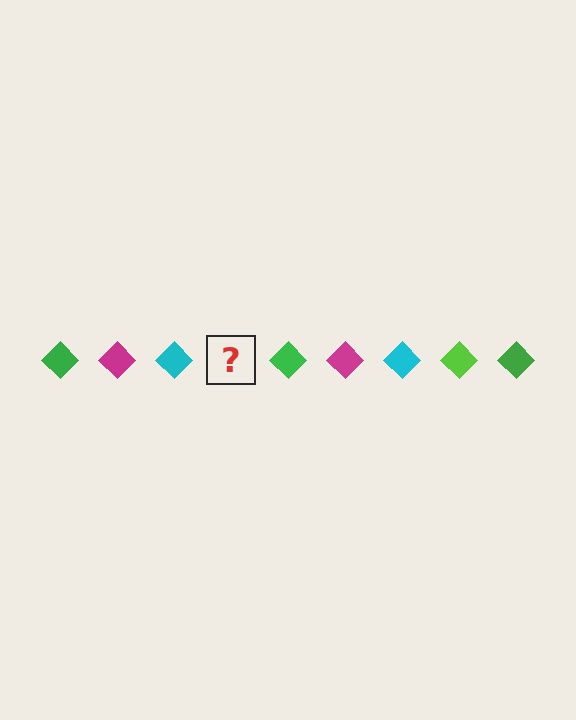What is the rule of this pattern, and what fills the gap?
The rule is that the pattern cycles through green, magenta, cyan, lime diamonds. The gap should be filled with a lime diamond.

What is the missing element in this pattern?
The missing element is a lime diamond.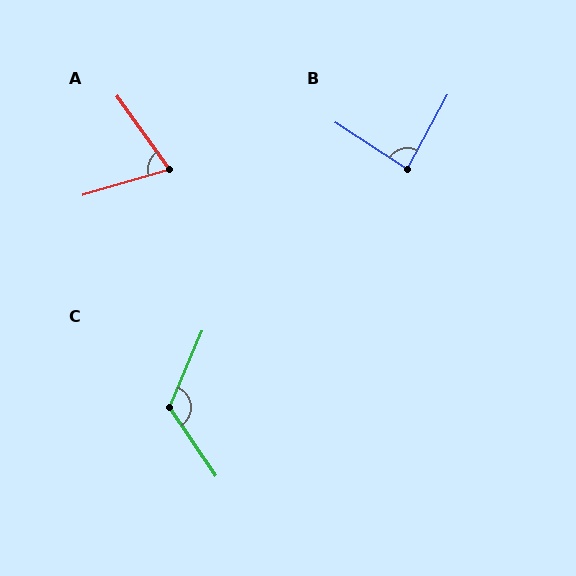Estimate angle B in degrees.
Approximately 85 degrees.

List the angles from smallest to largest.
A (71°), B (85°), C (123°).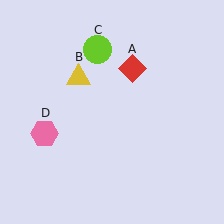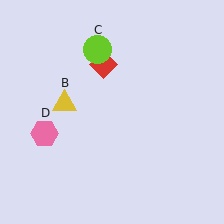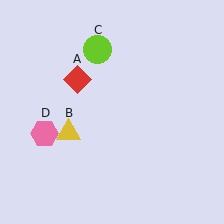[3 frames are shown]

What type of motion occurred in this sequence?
The red diamond (object A), yellow triangle (object B) rotated counterclockwise around the center of the scene.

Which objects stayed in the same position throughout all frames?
Lime circle (object C) and pink hexagon (object D) remained stationary.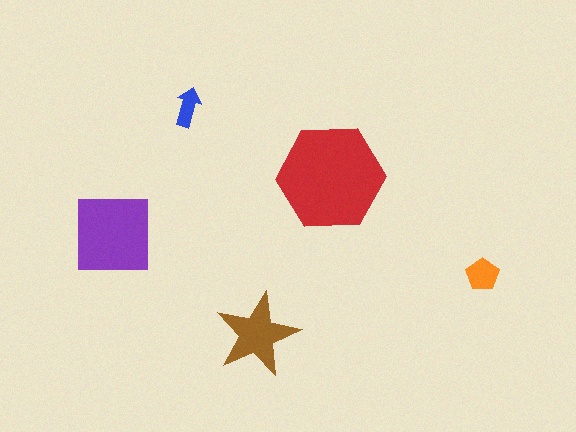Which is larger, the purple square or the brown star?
The purple square.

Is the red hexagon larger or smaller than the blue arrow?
Larger.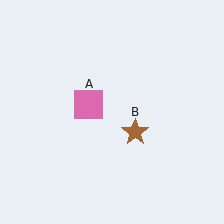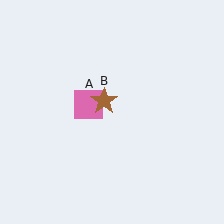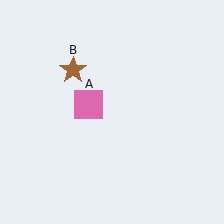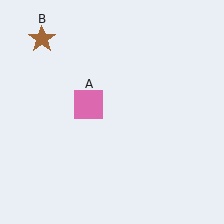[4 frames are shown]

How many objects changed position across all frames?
1 object changed position: brown star (object B).